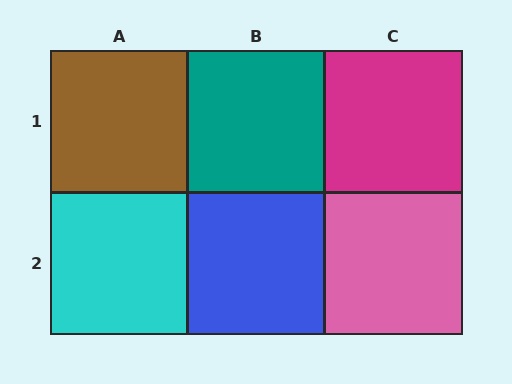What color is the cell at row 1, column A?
Brown.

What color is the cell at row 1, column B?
Teal.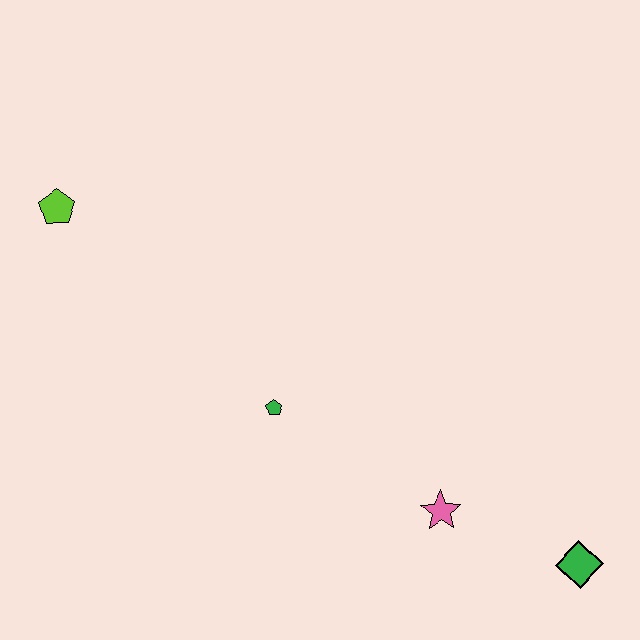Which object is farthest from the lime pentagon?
The green diamond is farthest from the lime pentagon.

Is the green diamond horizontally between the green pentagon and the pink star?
No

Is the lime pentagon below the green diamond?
No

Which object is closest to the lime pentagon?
The green pentagon is closest to the lime pentagon.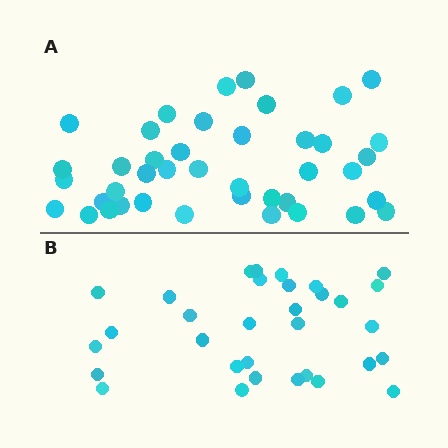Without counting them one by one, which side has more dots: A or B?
Region A (the top region) has more dots.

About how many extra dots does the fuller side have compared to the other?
Region A has roughly 8 or so more dots than region B.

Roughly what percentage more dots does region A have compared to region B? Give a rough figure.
About 30% more.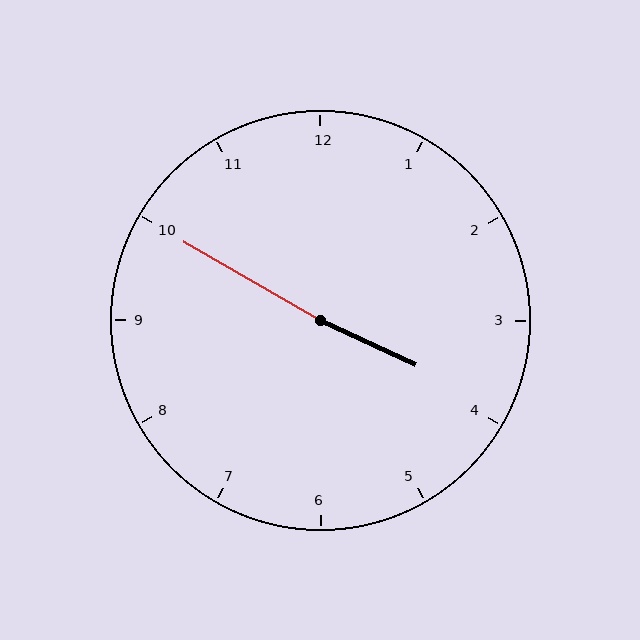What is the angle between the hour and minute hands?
Approximately 175 degrees.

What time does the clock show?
3:50.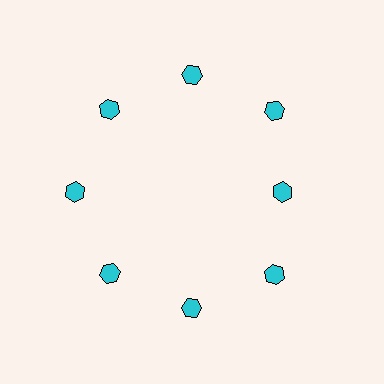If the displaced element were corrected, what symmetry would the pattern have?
It would have 8-fold rotational symmetry — the pattern would map onto itself every 45 degrees.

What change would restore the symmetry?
The symmetry would be restored by moving it outward, back onto the ring so that all 8 hexagons sit at equal angles and equal distance from the center.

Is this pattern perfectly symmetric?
No. The 8 cyan hexagons are arranged in a ring, but one element near the 3 o'clock position is pulled inward toward the center, breaking the 8-fold rotational symmetry.